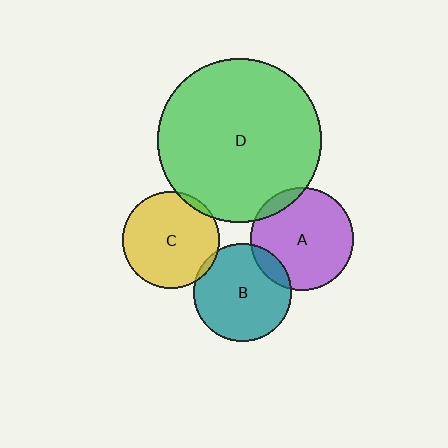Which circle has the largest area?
Circle D (green).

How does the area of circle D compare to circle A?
Approximately 2.5 times.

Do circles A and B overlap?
Yes.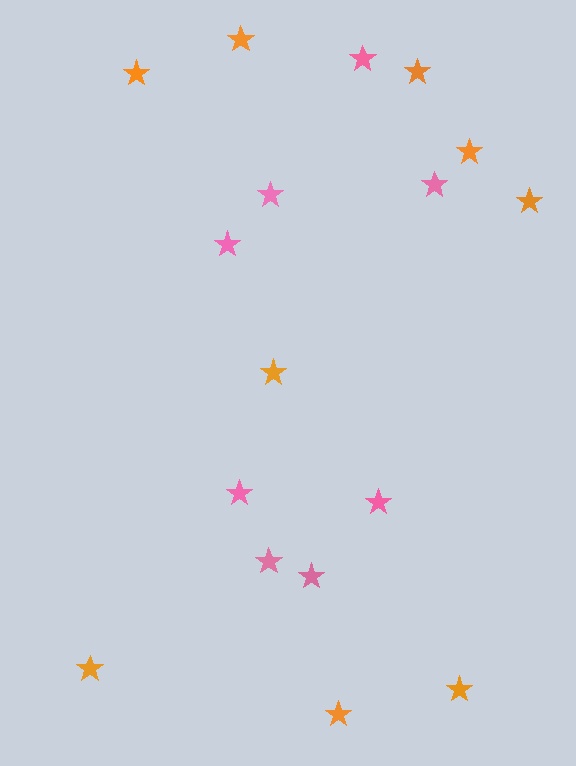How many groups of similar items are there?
There are 2 groups: one group of pink stars (8) and one group of orange stars (9).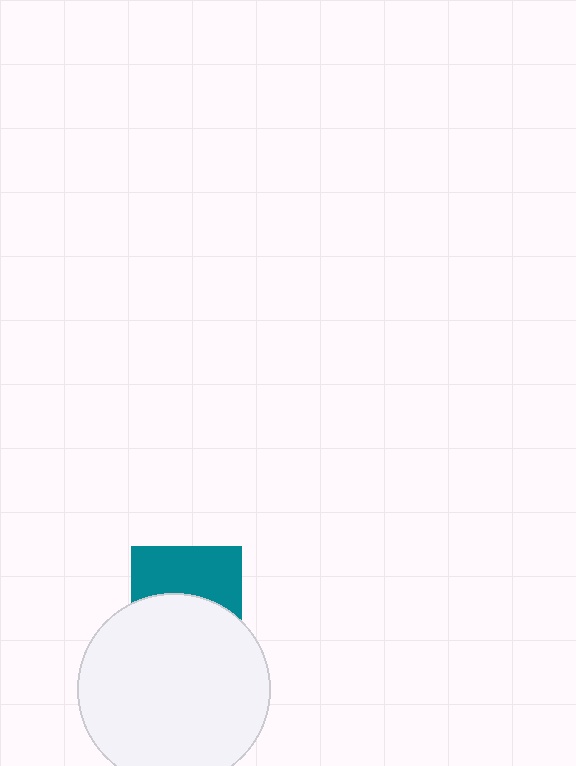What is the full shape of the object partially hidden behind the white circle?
The partially hidden object is a teal square.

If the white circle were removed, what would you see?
You would see the complete teal square.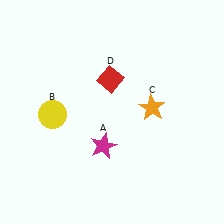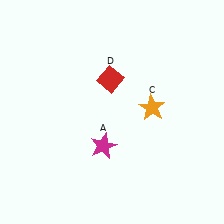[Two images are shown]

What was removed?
The yellow circle (B) was removed in Image 2.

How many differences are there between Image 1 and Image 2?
There is 1 difference between the two images.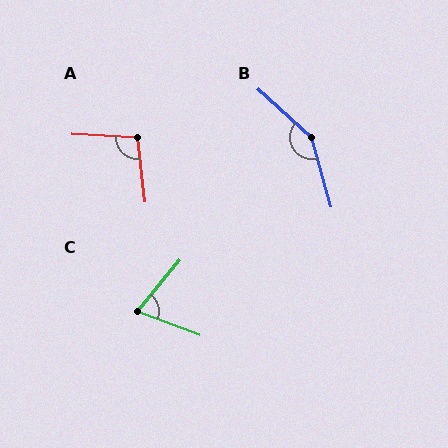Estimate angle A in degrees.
Approximately 100 degrees.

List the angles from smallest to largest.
C (72°), A (100°), B (148°).